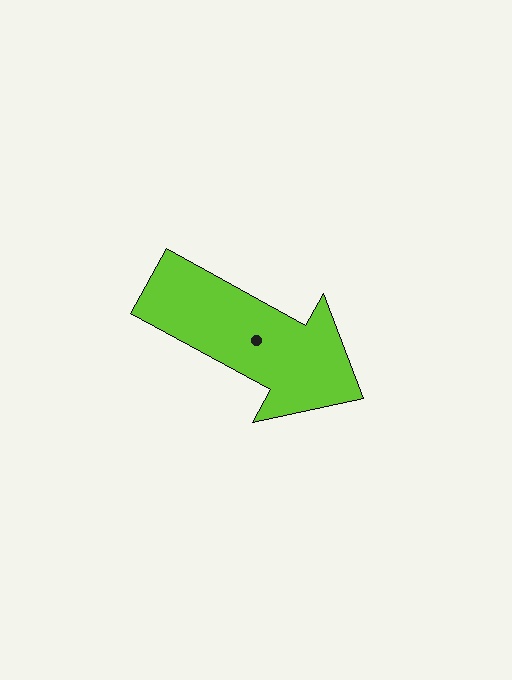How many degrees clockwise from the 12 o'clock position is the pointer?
Approximately 119 degrees.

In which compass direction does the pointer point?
Southeast.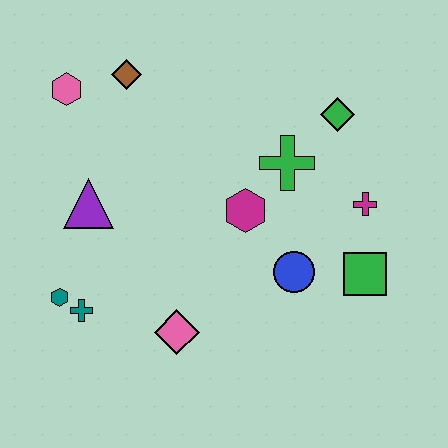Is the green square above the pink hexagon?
No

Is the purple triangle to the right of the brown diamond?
No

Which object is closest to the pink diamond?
The teal cross is closest to the pink diamond.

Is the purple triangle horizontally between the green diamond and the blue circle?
No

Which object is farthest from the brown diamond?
The green square is farthest from the brown diamond.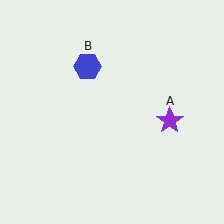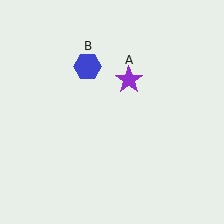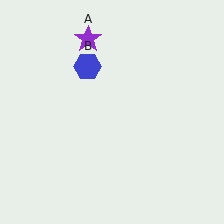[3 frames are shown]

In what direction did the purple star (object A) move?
The purple star (object A) moved up and to the left.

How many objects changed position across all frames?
1 object changed position: purple star (object A).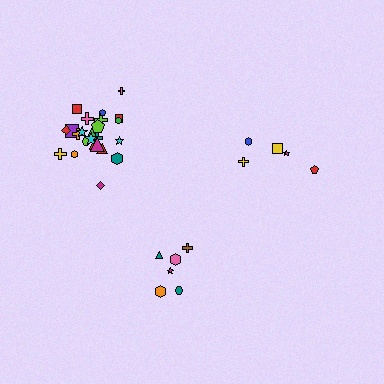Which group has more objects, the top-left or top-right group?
The top-left group.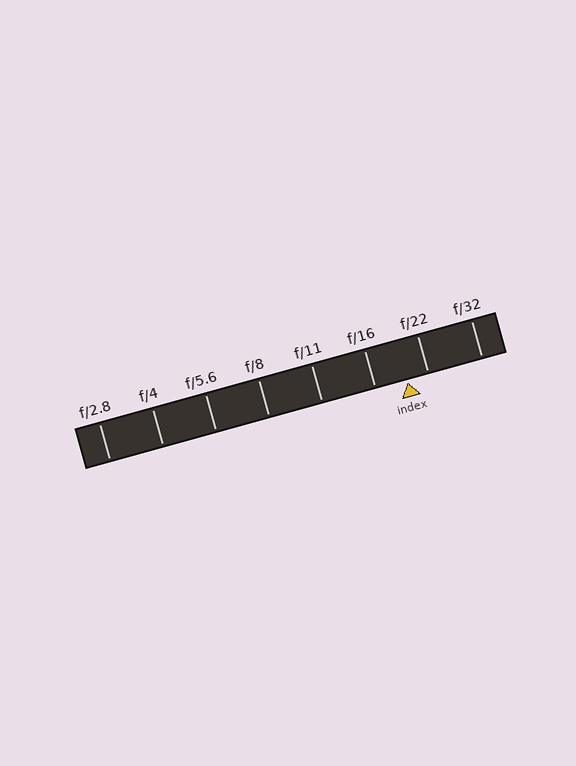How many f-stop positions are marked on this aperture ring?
There are 8 f-stop positions marked.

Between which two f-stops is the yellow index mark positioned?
The index mark is between f/16 and f/22.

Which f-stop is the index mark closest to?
The index mark is closest to f/22.